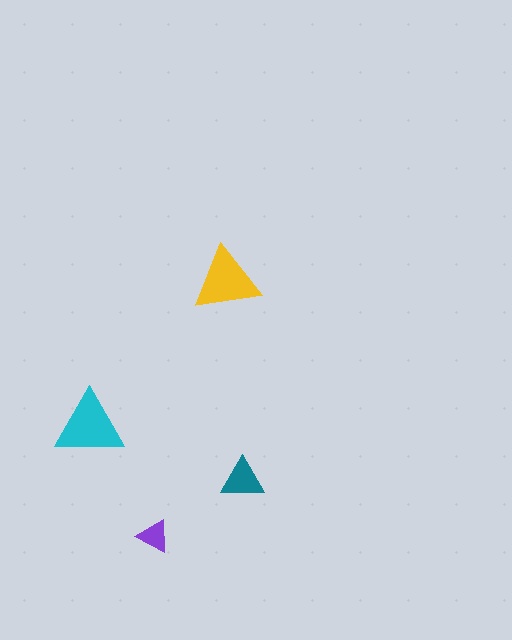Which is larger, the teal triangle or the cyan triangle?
The cyan one.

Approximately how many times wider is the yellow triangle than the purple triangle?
About 2 times wider.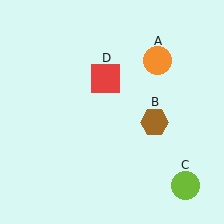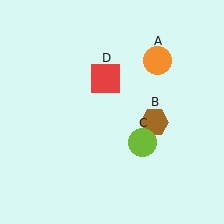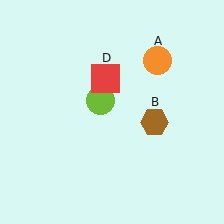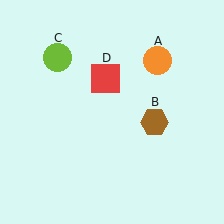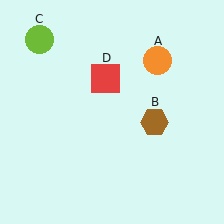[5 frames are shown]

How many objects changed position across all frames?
1 object changed position: lime circle (object C).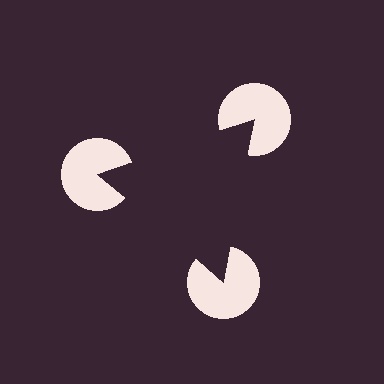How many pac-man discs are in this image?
There are 3 — one at each vertex of the illusory triangle.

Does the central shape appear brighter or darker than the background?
It typically appears slightly darker than the background, even though no actual brightness change is drawn.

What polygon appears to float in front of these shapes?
An illusory triangle — its edges are inferred from the aligned wedge cuts in the pac-man discs, not physically drawn.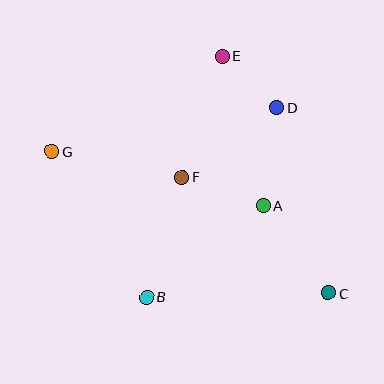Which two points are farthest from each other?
Points C and G are farthest from each other.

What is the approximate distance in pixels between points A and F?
The distance between A and F is approximately 86 pixels.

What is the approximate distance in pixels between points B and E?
The distance between B and E is approximately 253 pixels.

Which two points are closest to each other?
Points D and E are closest to each other.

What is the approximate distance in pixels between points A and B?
The distance between A and B is approximately 148 pixels.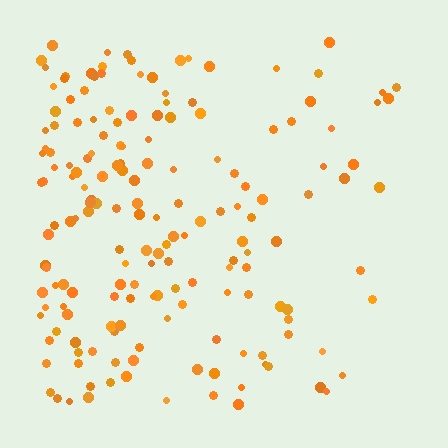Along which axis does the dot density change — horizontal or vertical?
Horizontal.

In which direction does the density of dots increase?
From right to left, with the left side densest.